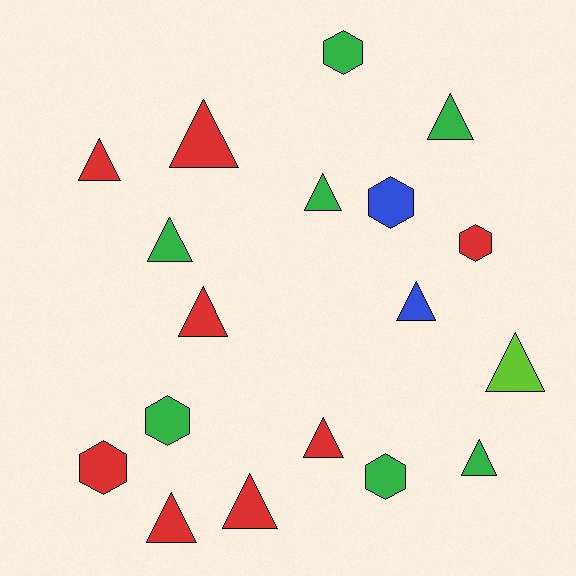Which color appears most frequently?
Red, with 8 objects.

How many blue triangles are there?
There is 1 blue triangle.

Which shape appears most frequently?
Triangle, with 12 objects.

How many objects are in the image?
There are 18 objects.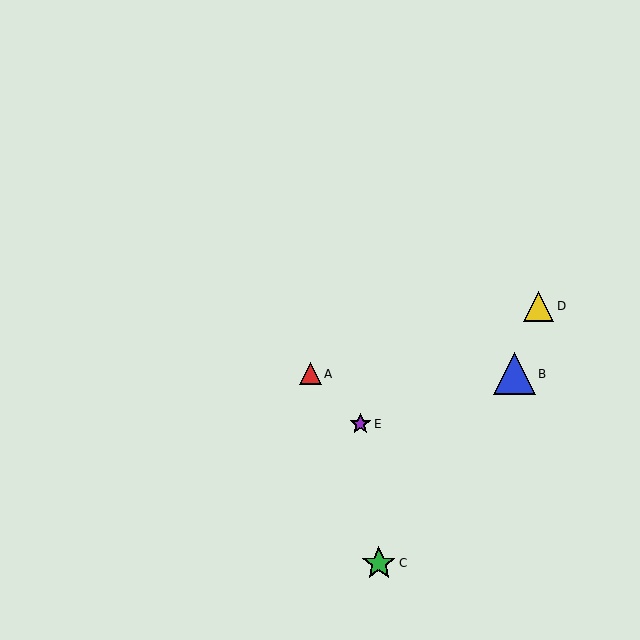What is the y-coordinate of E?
Object E is at y≈424.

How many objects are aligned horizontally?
2 objects (A, B) are aligned horizontally.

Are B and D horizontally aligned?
No, B is at y≈374 and D is at y≈306.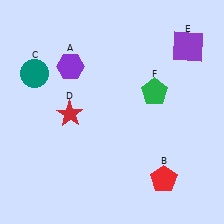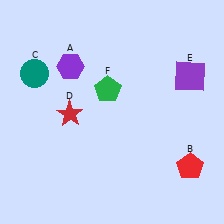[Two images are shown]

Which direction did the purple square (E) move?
The purple square (E) moved down.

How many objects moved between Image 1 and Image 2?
3 objects moved between the two images.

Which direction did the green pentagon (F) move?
The green pentagon (F) moved left.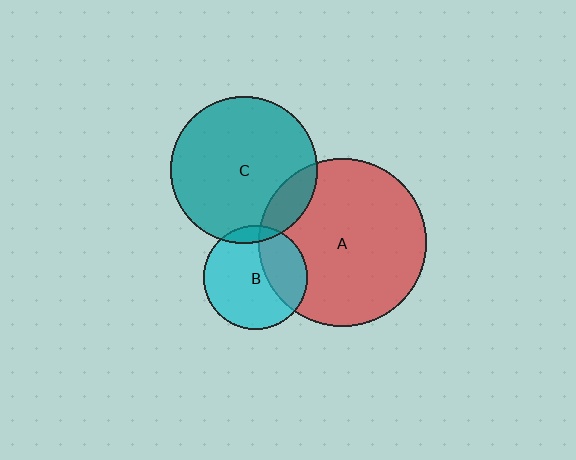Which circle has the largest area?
Circle A (red).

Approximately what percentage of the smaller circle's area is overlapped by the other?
Approximately 30%.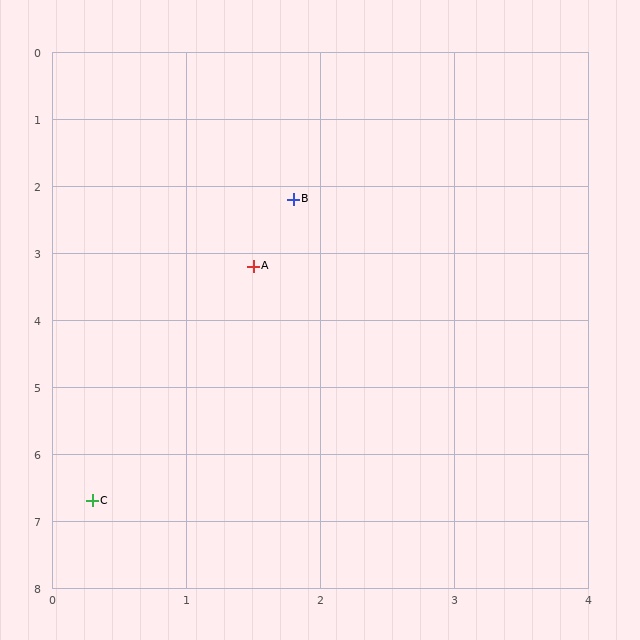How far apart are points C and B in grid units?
Points C and B are about 4.7 grid units apart.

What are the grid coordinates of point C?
Point C is at approximately (0.3, 6.7).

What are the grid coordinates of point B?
Point B is at approximately (1.8, 2.2).